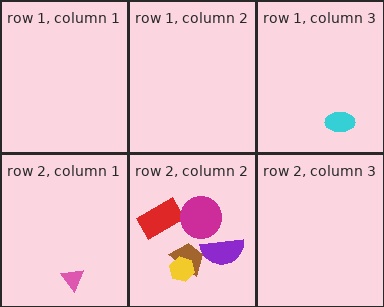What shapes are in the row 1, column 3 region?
The cyan ellipse.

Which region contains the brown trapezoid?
The row 2, column 2 region.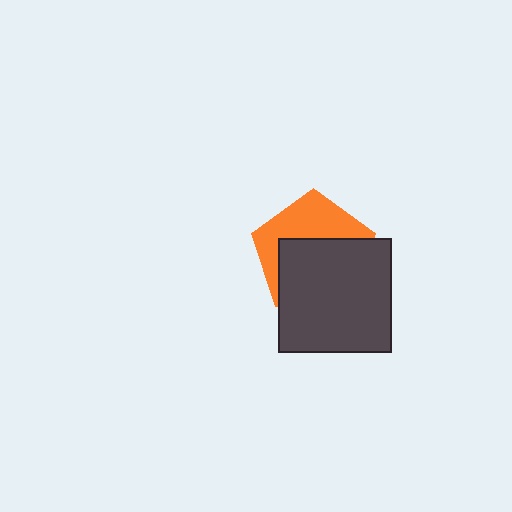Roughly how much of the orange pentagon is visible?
A small part of it is visible (roughly 42%).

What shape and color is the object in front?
The object in front is a dark gray square.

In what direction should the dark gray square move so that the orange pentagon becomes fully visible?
The dark gray square should move down. That is the shortest direction to clear the overlap and leave the orange pentagon fully visible.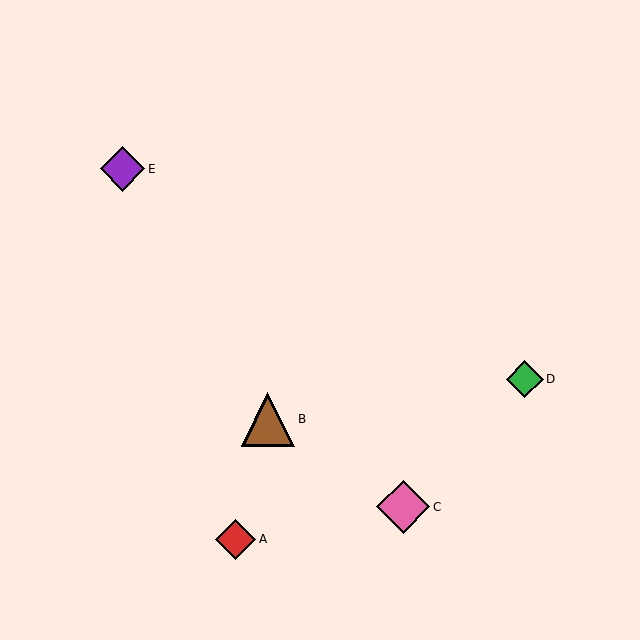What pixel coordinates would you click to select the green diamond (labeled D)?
Click at (525, 379) to select the green diamond D.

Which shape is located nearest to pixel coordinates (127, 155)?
The purple diamond (labeled E) at (122, 169) is nearest to that location.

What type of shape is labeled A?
Shape A is a red diamond.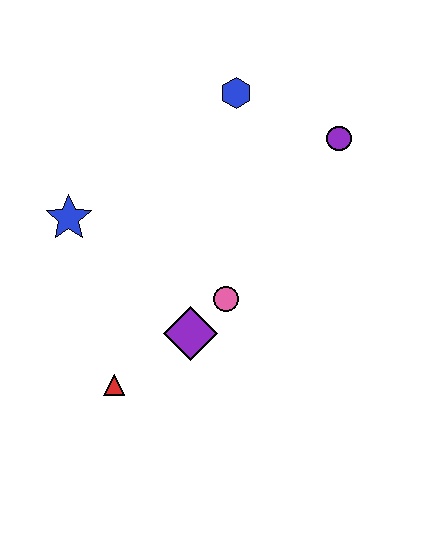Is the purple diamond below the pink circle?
Yes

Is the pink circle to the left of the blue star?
No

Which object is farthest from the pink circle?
The blue hexagon is farthest from the pink circle.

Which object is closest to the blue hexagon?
The purple circle is closest to the blue hexagon.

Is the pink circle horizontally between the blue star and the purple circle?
Yes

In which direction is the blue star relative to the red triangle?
The blue star is above the red triangle.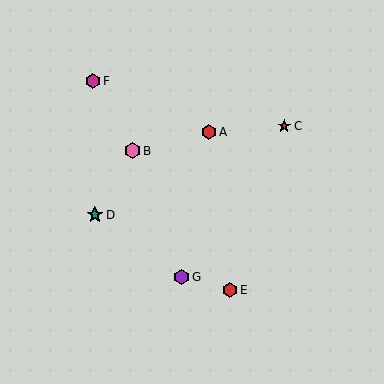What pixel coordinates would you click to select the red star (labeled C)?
Click at (284, 126) to select the red star C.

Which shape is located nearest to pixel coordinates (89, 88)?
The magenta hexagon (labeled F) at (93, 81) is nearest to that location.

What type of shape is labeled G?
Shape G is a purple hexagon.